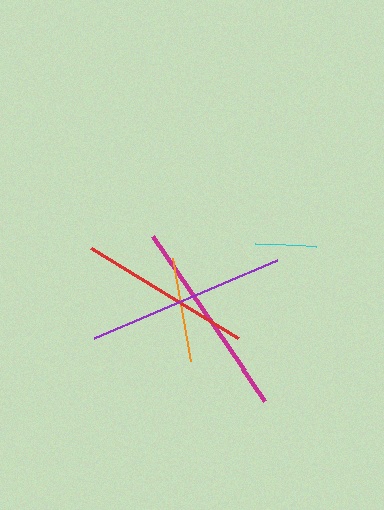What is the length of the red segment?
The red segment is approximately 172 pixels long.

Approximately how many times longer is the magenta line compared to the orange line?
The magenta line is approximately 1.9 times the length of the orange line.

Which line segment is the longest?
The magenta line is the longest at approximately 199 pixels.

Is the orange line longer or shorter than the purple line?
The purple line is longer than the orange line.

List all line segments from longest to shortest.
From longest to shortest: magenta, purple, red, orange, cyan.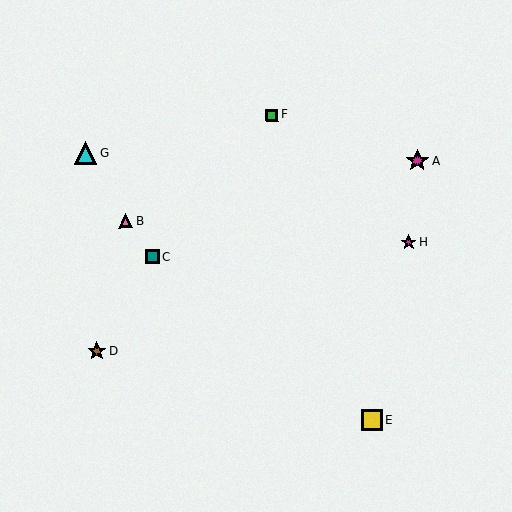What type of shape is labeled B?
Shape B is a pink triangle.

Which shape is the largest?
The magenta star (labeled A) is the largest.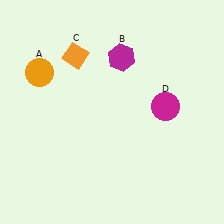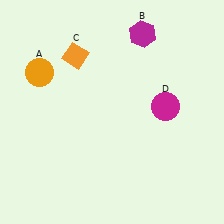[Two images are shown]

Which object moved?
The magenta hexagon (B) moved up.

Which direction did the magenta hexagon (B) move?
The magenta hexagon (B) moved up.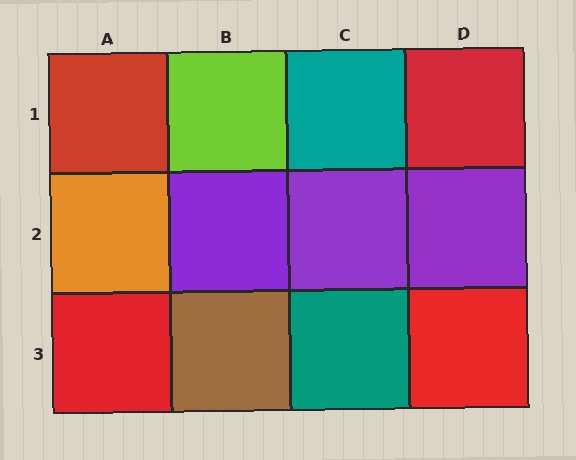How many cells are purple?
3 cells are purple.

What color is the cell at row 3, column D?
Red.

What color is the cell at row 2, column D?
Purple.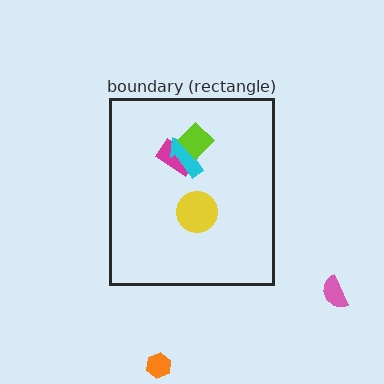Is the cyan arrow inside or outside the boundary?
Inside.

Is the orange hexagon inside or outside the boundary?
Outside.